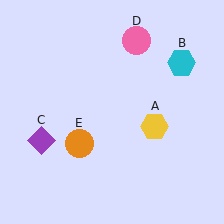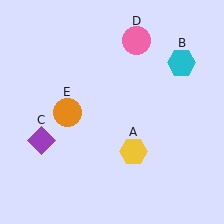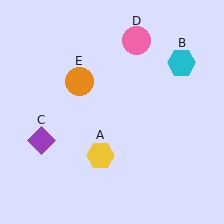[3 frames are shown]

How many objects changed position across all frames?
2 objects changed position: yellow hexagon (object A), orange circle (object E).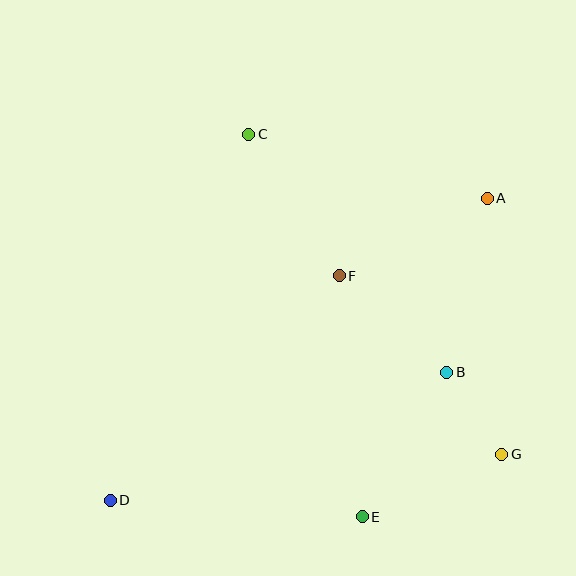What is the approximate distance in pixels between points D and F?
The distance between D and F is approximately 321 pixels.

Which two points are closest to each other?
Points B and G are closest to each other.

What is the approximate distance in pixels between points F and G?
The distance between F and G is approximately 241 pixels.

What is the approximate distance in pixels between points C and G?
The distance between C and G is approximately 408 pixels.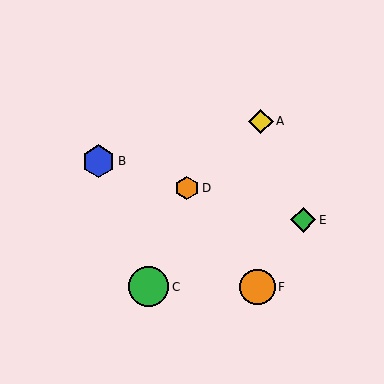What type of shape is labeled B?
Shape B is a blue hexagon.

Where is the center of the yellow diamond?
The center of the yellow diamond is at (261, 121).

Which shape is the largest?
The green circle (labeled C) is the largest.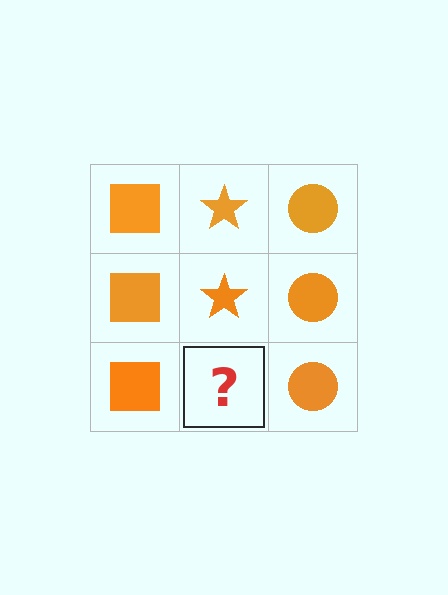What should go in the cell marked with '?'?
The missing cell should contain an orange star.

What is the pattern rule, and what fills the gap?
The rule is that each column has a consistent shape. The gap should be filled with an orange star.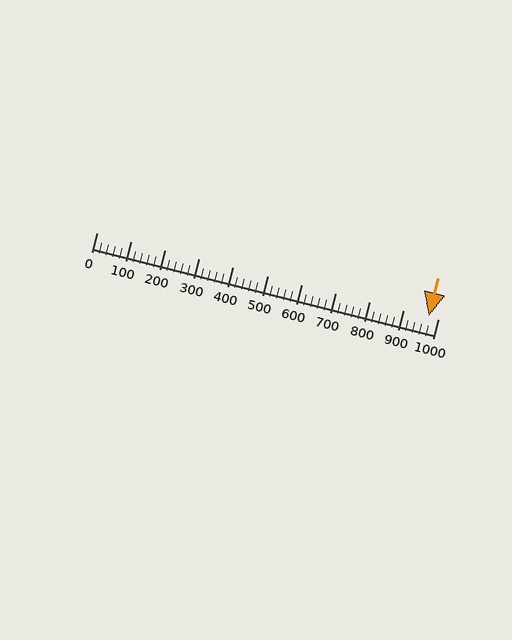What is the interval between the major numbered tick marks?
The major tick marks are spaced 100 units apart.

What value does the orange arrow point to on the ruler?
The orange arrow points to approximately 972.